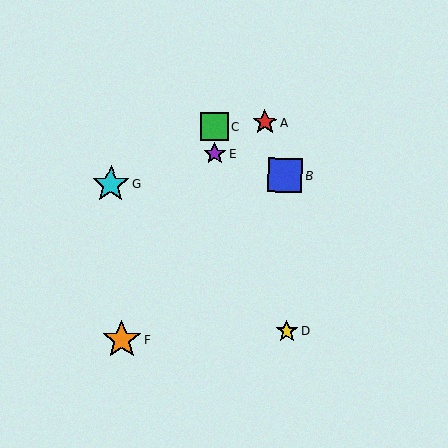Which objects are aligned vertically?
Objects C, E are aligned vertically.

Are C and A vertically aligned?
No, C is at x≈215 and A is at x≈265.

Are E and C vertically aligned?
Yes, both are at x≈214.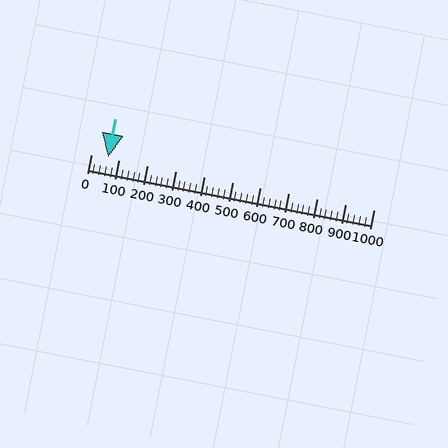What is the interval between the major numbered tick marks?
The major tick marks are spaced 100 units apart.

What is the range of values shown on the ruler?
The ruler shows values from 0 to 1000.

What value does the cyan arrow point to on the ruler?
The cyan arrow points to approximately 60.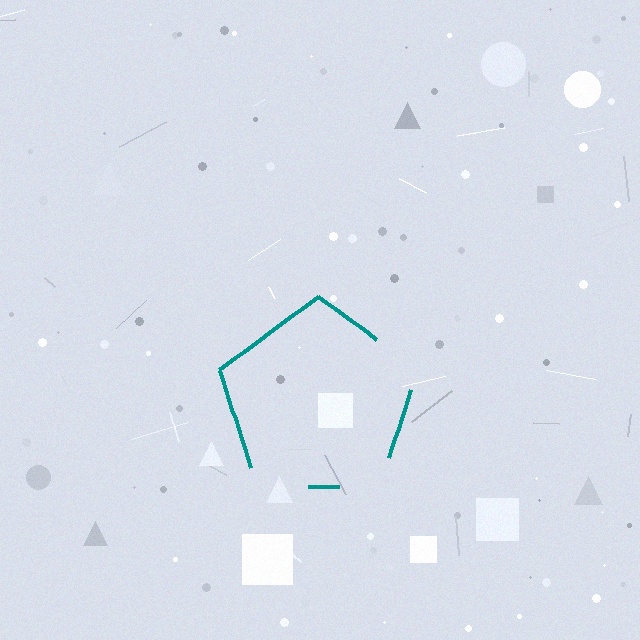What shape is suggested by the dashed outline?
The dashed outline suggests a pentagon.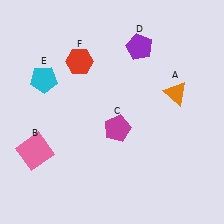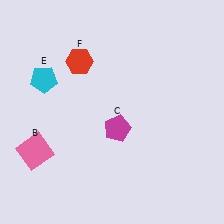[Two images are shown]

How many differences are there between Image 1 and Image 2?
There are 2 differences between the two images.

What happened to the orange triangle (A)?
The orange triangle (A) was removed in Image 2. It was in the top-right area of Image 1.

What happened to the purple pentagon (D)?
The purple pentagon (D) was removed in Image 2. It was in the top-right area of Image 1.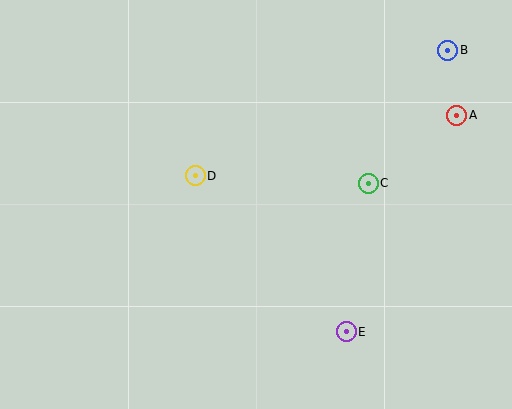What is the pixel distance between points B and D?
The distance between B and D is 282 pixels.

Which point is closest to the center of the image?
Point D at (195, 176) is closest to the center.